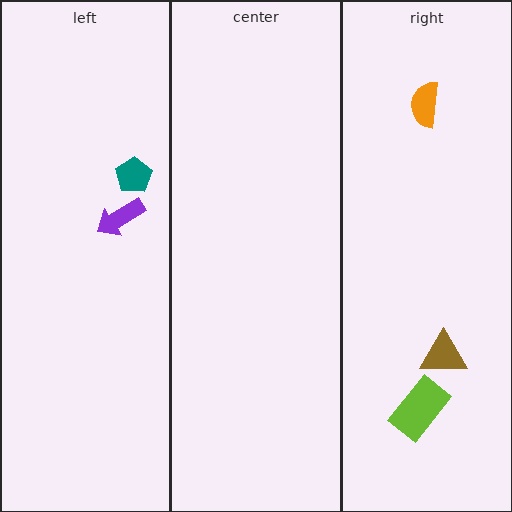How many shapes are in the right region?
3.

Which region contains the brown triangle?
The right region.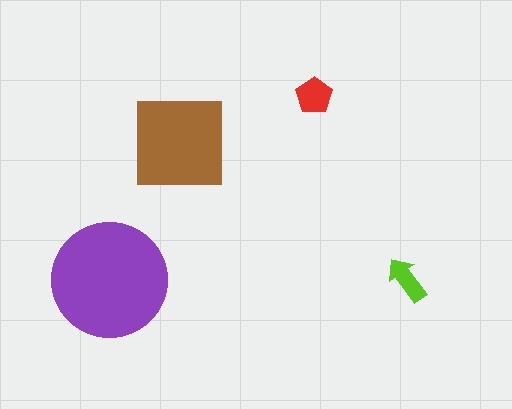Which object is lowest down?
The purple circle is bottommost.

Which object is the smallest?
The lime arrow.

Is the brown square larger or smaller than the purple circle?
Smaller.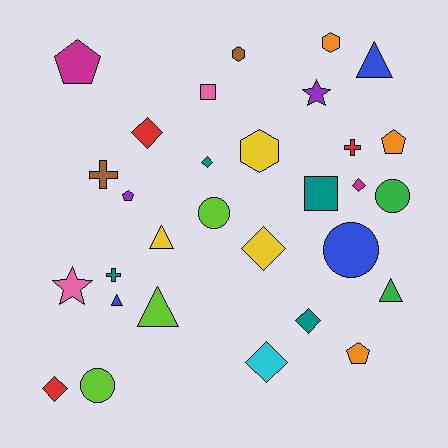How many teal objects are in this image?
There are 4 teal objects.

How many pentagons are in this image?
There are 4 pentagons.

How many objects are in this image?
There are 30 objects.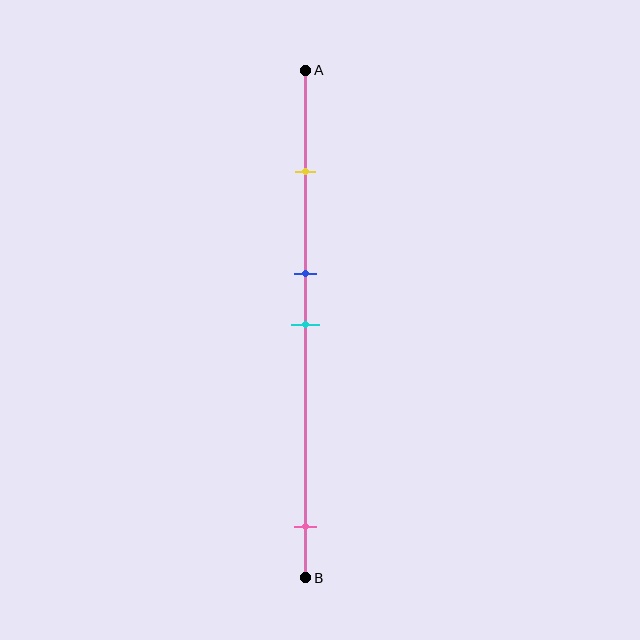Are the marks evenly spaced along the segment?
No, the marks are not evenly spaced.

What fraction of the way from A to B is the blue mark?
The blue mark is approximately 40% (0.4) of the way from A to B.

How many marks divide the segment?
There are 4 marks dividing the segment.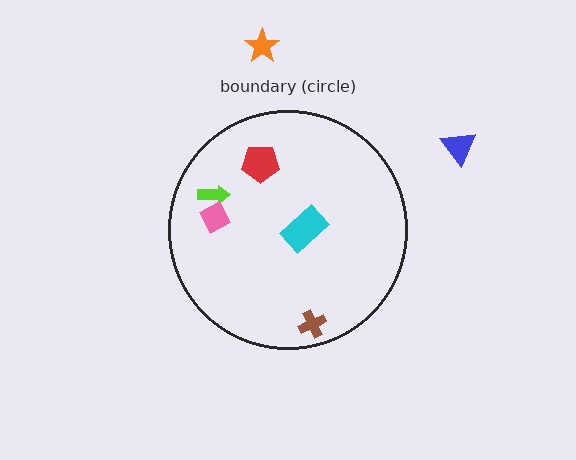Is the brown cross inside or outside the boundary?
Inside.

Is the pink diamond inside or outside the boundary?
Inside.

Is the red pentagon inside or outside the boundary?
Inside.